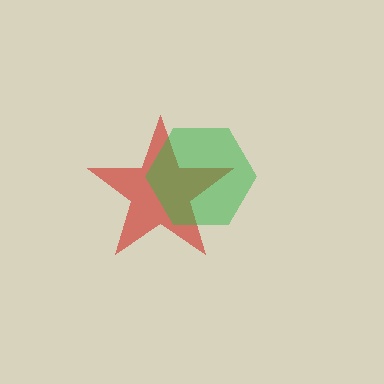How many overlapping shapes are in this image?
There are 2 overlapping shapes in the image.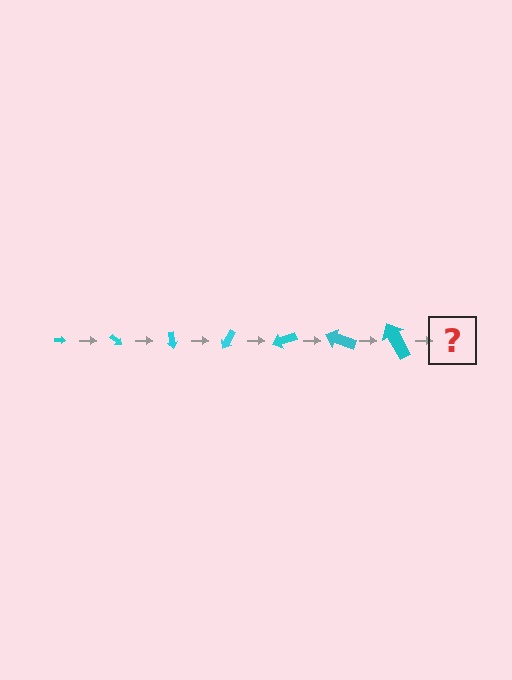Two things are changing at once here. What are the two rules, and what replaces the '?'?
The two rules are that the arrow grows larger each step and it rotates 40 degrees each step. The '?' should be an arrow, larger than the previous one and rotated 280 degrees from the start.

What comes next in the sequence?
The next element should be an arrow, larger than the previous one and rotated 280 degrees from the start.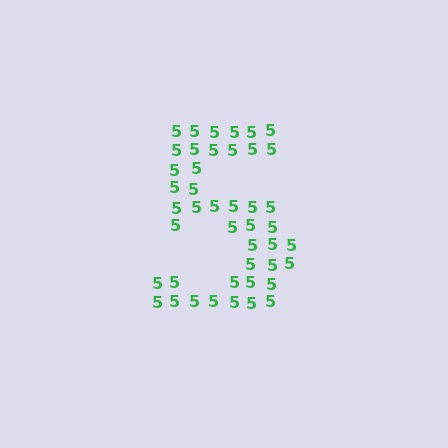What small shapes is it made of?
It is made of small digit 5's.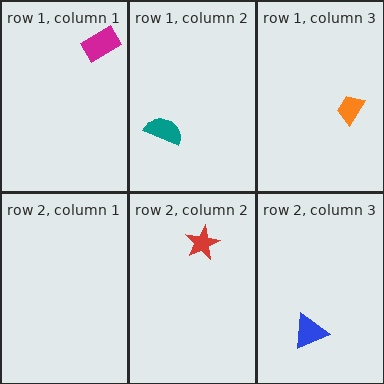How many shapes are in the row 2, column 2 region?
1.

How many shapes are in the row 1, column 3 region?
1.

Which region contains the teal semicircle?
The row 1, column 2 region.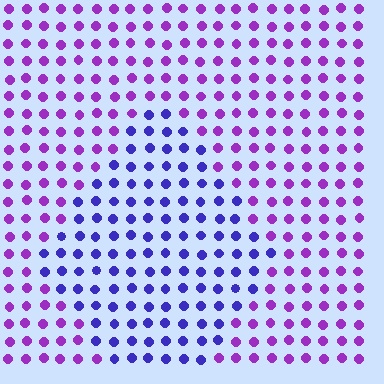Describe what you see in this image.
The image is filled with small purple elements in a uniform arrangement. A diamond-shaped region is visible where the elements are tinted to a slightly different hue, forming a subtle color boundary.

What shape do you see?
I see a diamond.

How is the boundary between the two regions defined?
The boundary is defined purely by a slight shift in hue (about 40 degrees). Spacing, size, and orientation are identical on both sides.